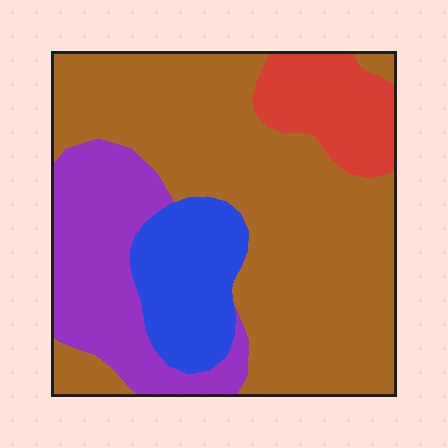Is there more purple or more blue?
Purple.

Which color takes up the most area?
Brown, at roughly 55%.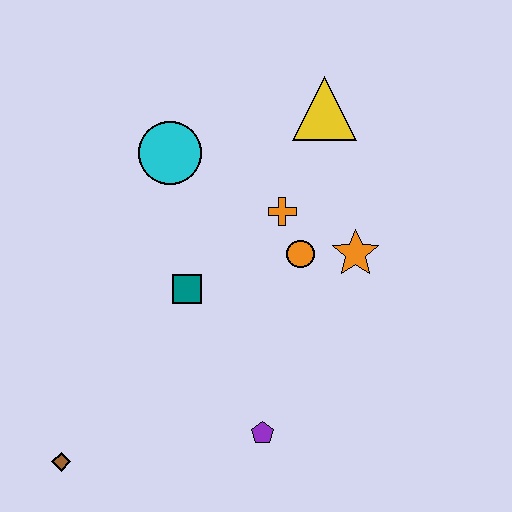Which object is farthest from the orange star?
The brown diamond is farthest from the orange star.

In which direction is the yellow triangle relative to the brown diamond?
The yellow triangle is above the brown diamond.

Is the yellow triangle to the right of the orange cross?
Yes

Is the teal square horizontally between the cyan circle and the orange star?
Yes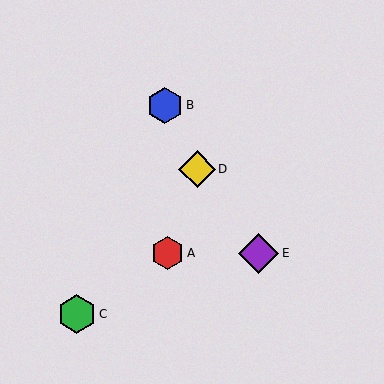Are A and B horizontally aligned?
No, A is at y≈253 and B is at y≈105.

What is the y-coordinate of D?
Object D is at y≈169.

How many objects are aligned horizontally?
2 objects (A, E) are aligned horizontally.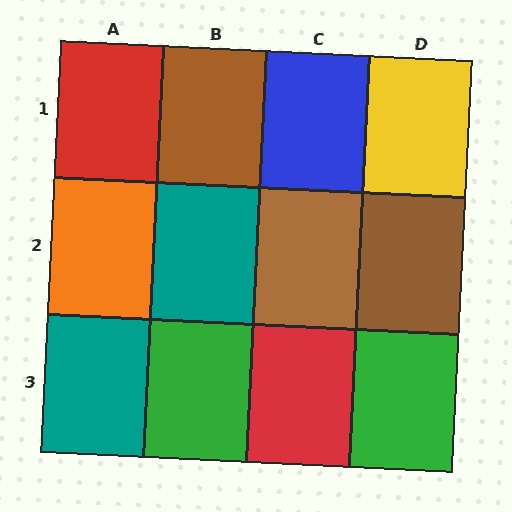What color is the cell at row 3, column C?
Red.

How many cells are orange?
1 cell is orange.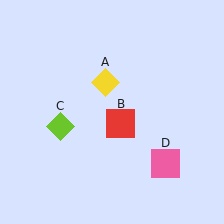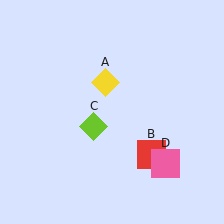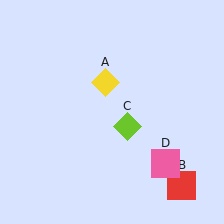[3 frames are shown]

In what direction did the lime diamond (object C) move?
The lime diamond (object C) moved right.